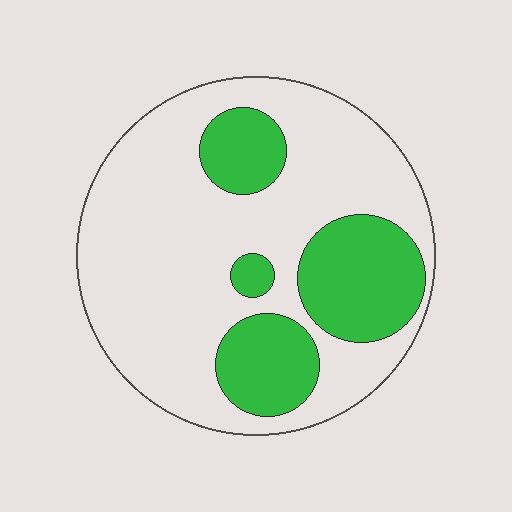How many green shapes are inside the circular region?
4.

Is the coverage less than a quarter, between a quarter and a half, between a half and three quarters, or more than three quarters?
Between a quarter and a half.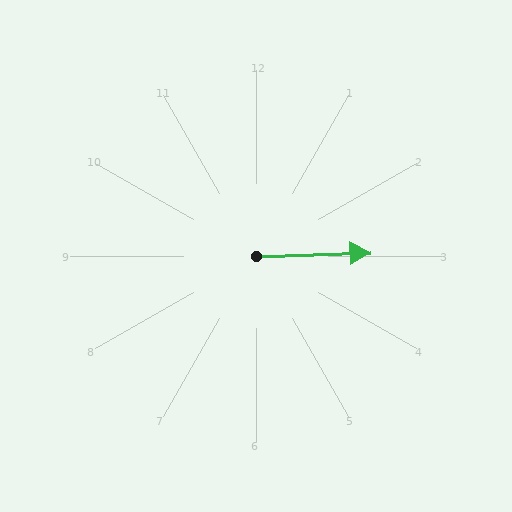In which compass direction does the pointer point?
East.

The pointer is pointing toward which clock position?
Roughly 3 o'clock.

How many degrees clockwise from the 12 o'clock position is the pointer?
Approximately 88 degrees.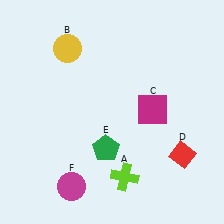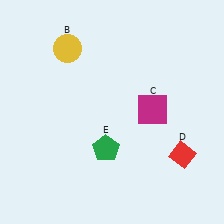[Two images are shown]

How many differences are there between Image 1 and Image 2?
There are 2 differences between the two images.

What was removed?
The lime cross (A), the magenta circle (F) were removed in Image 2.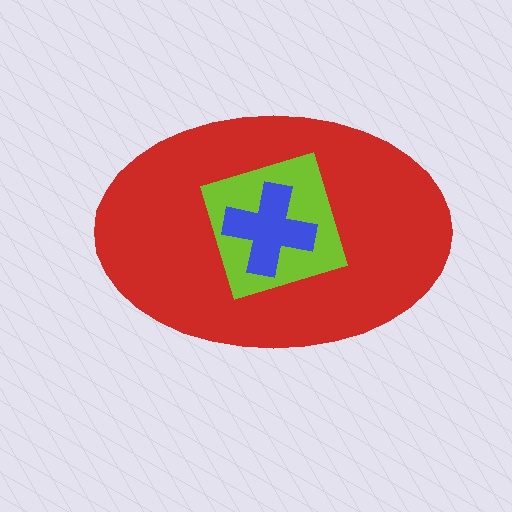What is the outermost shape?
The red ellipse.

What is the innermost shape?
The blue cross.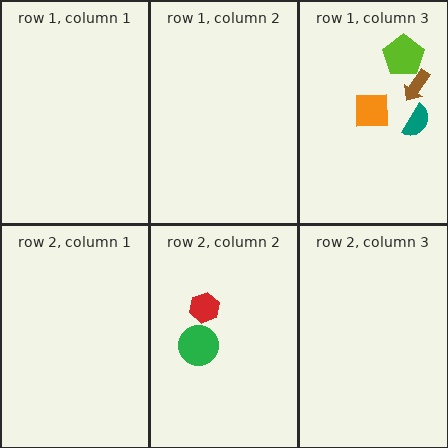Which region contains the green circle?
The row 2, column 2 region.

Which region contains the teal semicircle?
The row 1, column 3 region.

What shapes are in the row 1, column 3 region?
The teal semicircle, the lime pentagon, the orange square, the brown arrow.